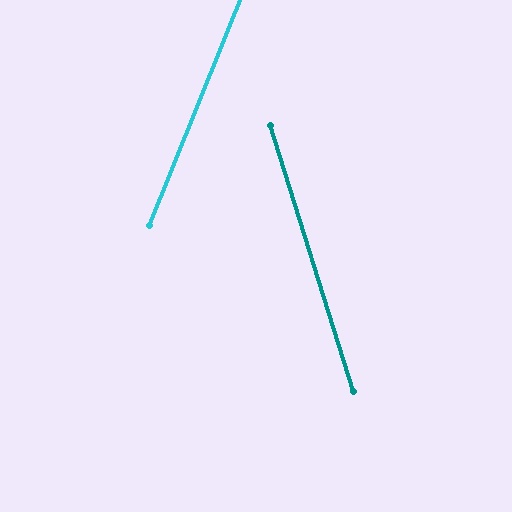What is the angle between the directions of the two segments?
Approximately 39 degrees.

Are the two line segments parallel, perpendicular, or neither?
Neither parallel nor perpendicular — they differ by about 39°.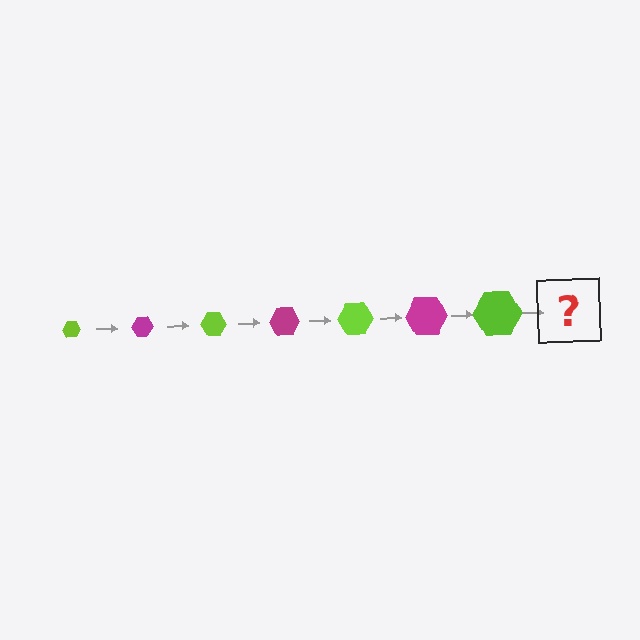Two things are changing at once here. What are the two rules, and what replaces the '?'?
The two rules are that the hexagon grows larger each step and the color cycles through lime and magenta. The '?' should be a magenta hexagon, larger than the previous one.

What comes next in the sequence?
The next element should be a magenta hexagon, larger than the previous one.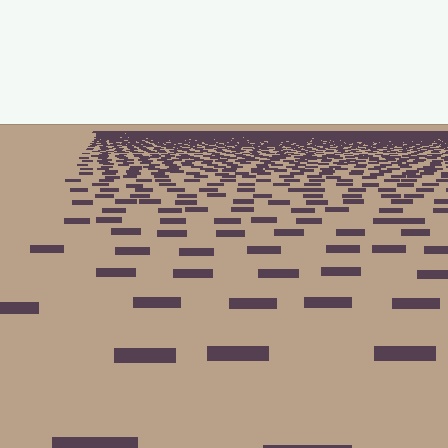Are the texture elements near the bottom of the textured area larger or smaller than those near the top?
Larger. Near the bottom, elements are closer to the viewer and appear at a bigger on-screen size.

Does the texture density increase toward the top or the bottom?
Density increases toward the top.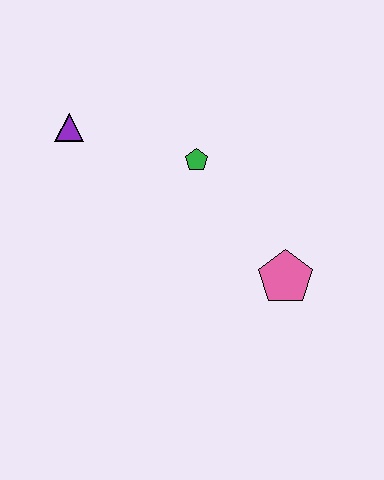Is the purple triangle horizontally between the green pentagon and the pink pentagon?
No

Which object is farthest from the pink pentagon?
The purple triangle is farthest from the pink pentagon.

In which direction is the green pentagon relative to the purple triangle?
The green pentagon is to the right of the purple triangle.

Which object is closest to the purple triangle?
The green pentagon is closest to the purple triangle.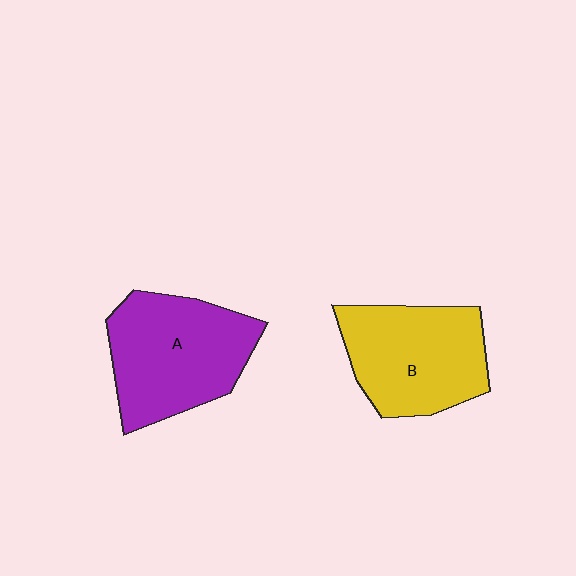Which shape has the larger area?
Shape A (purple).